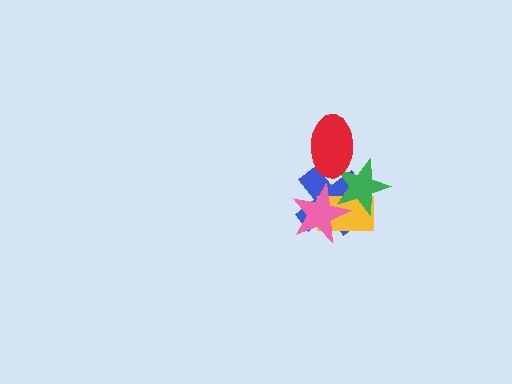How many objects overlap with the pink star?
3 objects overlap with the pink star.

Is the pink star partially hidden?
Yes, it is partially covered by another shape.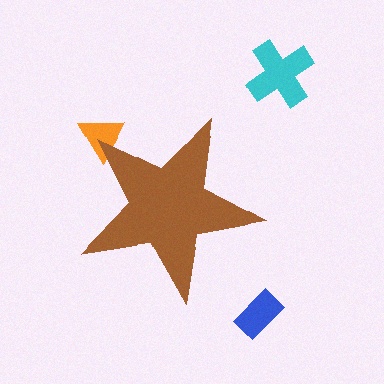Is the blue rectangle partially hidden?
No, the blue rectangle is fully visible.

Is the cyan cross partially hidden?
No, the cyan cross is fully visible.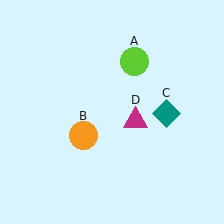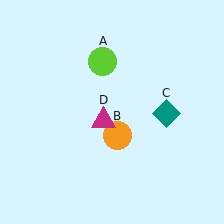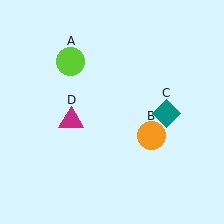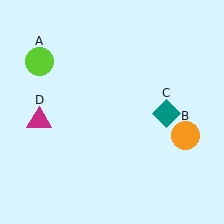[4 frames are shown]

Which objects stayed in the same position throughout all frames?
Teal diamond (object C) remained stationary.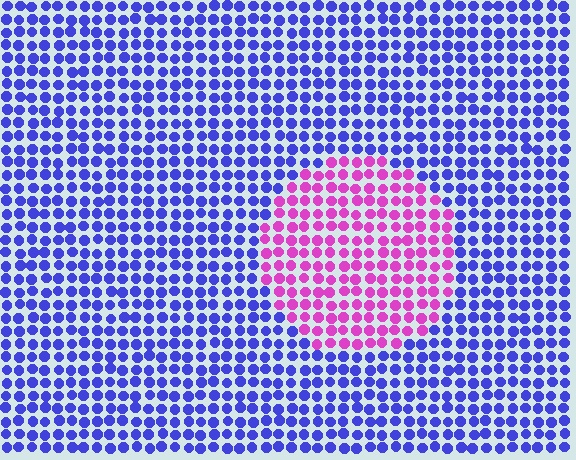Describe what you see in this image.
The image is filled with small blue elements in a uniform arrangement. A circle-shaped region is visible where the elements are tinted to a slightly different hue, forming a subtle color boundary.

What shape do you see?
I see a circle.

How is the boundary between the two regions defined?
The boundary is defined purely by a slight shift in hue (about 68 degrees). Spacing, size, and orientation are identical on both sides.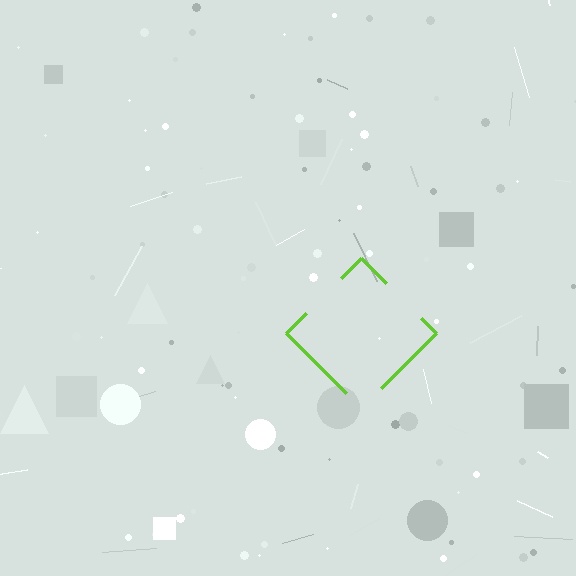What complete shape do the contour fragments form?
The contour fragments form a diamond.